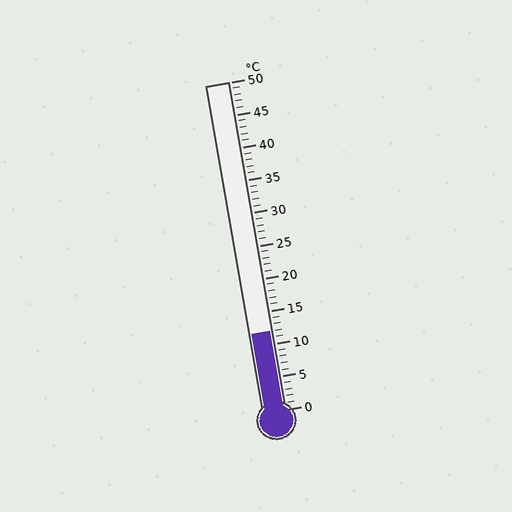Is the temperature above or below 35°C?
The temperature is below 35°C.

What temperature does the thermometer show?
The thermometer shows approximately 12°C.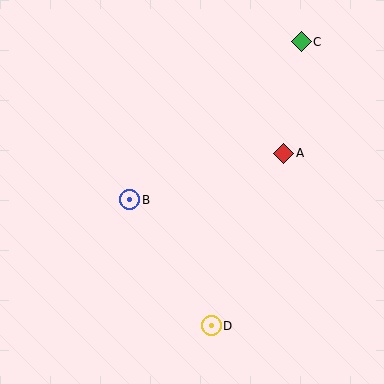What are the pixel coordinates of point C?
Point C is at (301, 42).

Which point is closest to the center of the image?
Point B at (130, 200) is closest to the center.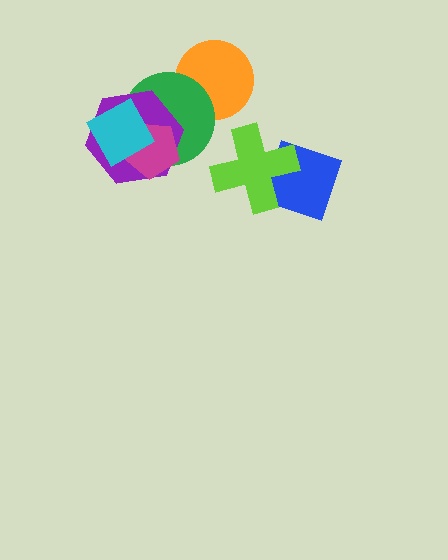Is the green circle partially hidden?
Yes, it is partially covered by another shape.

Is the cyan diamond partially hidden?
No, no other shape covers it.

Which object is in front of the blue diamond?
The lime cross is in front of the blue diamond.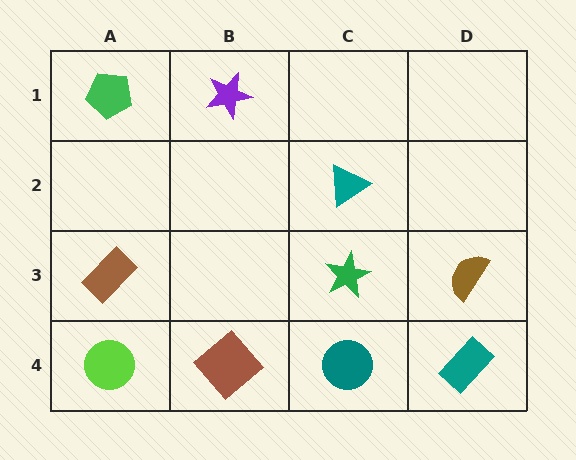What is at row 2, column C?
A teal triangle.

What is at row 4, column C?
A teal circle.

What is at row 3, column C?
A green star.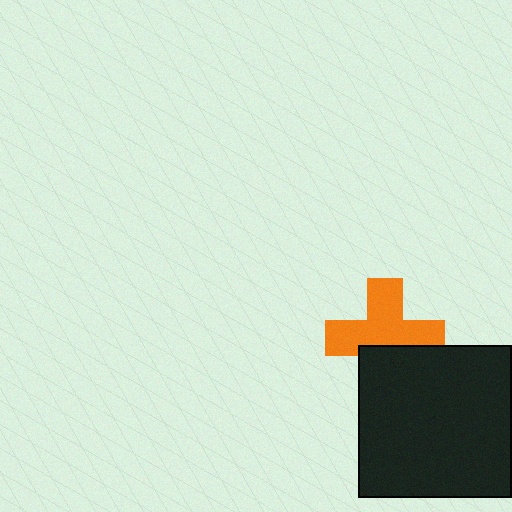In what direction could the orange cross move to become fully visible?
The orange cross could move up. That would shift it out from behind the black square entirely.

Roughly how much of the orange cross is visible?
Most of it is visible (roughly 67%).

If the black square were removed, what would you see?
You would see the complete orange cross.